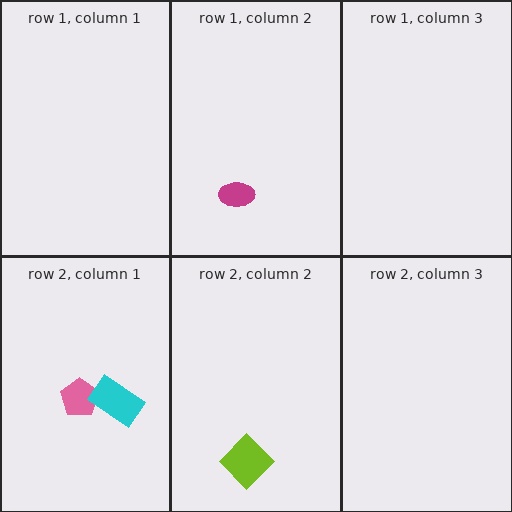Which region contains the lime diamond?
The row 2, column 2 region.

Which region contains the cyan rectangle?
The row 2, column 1 region.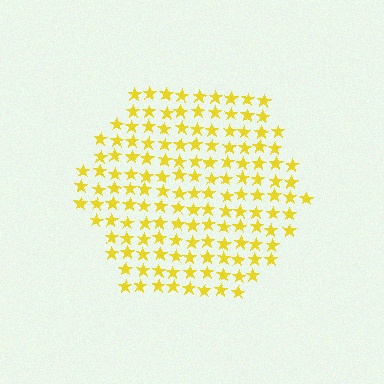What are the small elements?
The small elements are stars.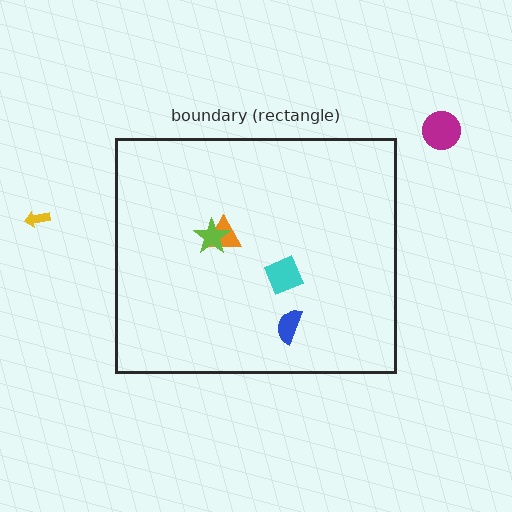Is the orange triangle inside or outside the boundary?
Inside.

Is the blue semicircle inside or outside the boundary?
Inside.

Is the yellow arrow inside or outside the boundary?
Outside.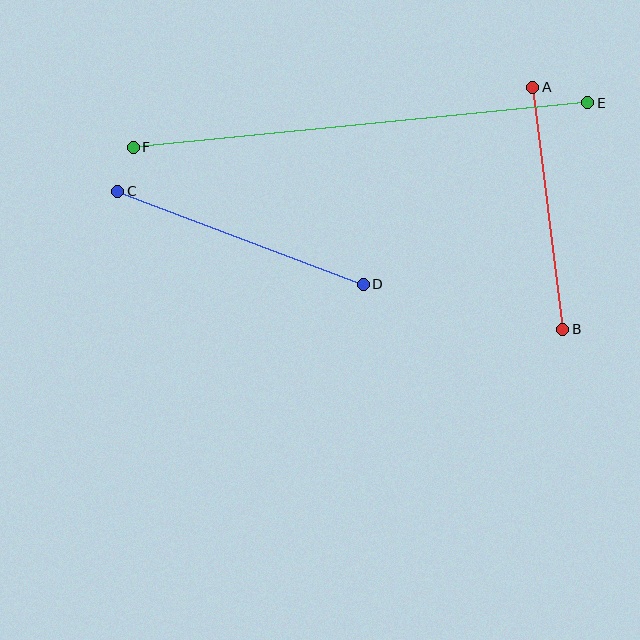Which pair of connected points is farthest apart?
Points E and F are farthest apart.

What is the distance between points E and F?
The distance is approximately 456 pixels.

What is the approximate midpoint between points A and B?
The midpoint is at approximately (548, 208) pixels.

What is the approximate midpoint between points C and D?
The midpoint is at approximately (240, 238) pixels.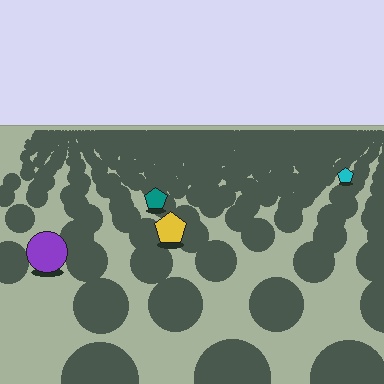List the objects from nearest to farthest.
From nearest to farthest: the purple circle, the yellow pentagon, the teal pentagon, the cyan pentagon.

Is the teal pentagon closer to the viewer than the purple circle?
No. The purple circle is closer — you can tell from the texture gradient: the ground texture is coarser near it.